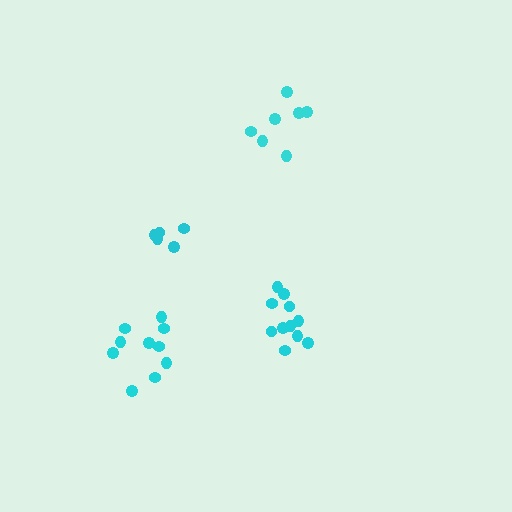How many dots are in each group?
Group 1: 11 dots, Group 2: 10 dots, Group 3: 7 dots, Group 4: 5 dots (33 total).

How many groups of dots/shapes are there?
There are 4 groups.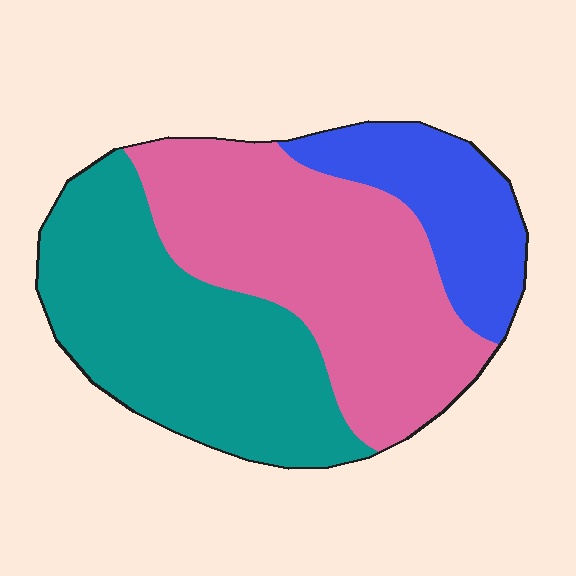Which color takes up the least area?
Blue, at roughly 20%.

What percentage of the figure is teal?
Teal takes up about two fifths (2/5) of the figure.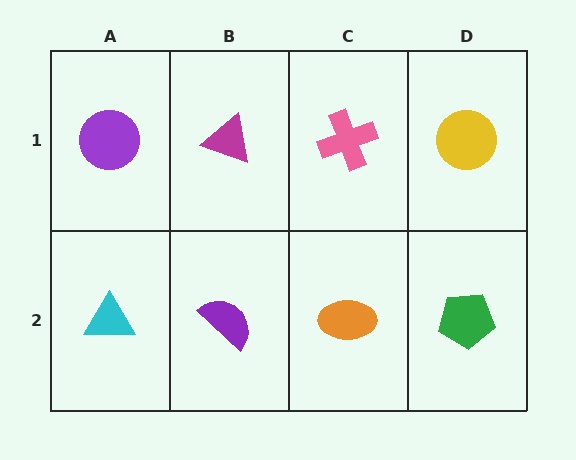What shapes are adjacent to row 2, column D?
A yellow circle (row 1, column D), an orange ellipse (row 2, column C).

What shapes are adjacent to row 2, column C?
A pink cross (row 1, column C), a purple semicircle (row 2, column B), a green pentagon (row 2, column D).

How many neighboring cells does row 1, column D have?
2.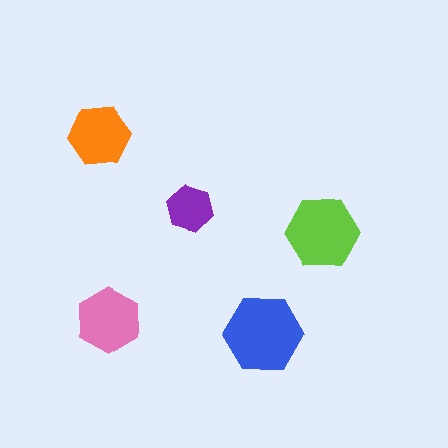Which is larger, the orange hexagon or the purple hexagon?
The orange one.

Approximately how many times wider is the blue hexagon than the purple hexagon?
About 1.5 times wider.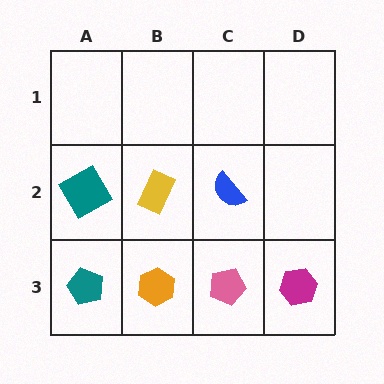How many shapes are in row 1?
0 shapes.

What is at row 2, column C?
A blue semicircle.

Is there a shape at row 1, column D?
No, that cell is empty.